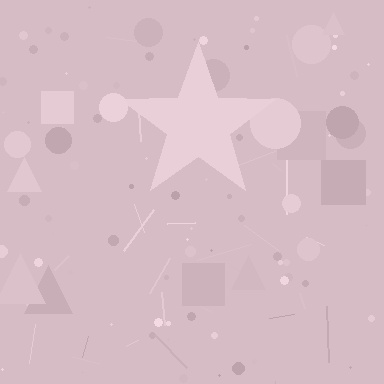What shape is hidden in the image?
A star is hidden in the image.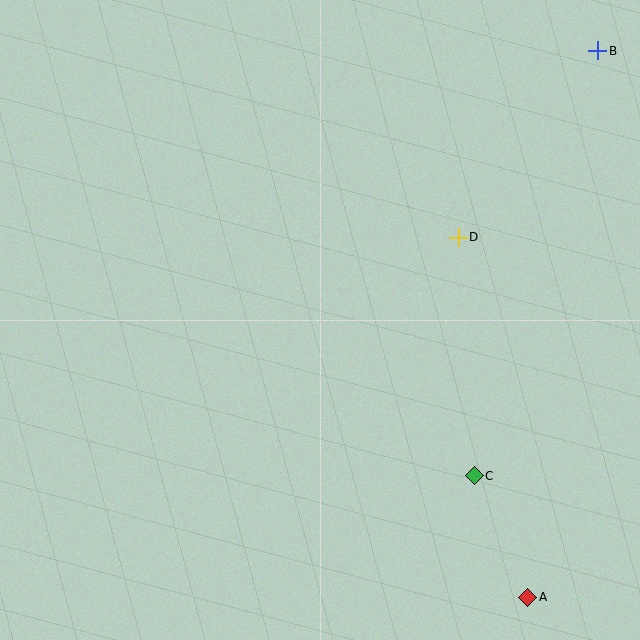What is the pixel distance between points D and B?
The distance between D and B is 233 pixels.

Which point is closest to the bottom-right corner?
Point A is closest to the bottom-right corner.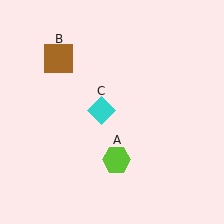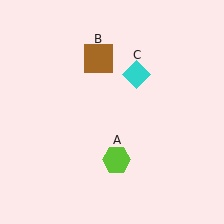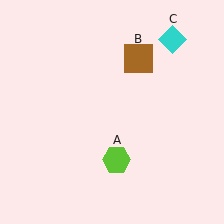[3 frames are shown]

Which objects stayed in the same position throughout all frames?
Lime hexagon (object A) remained stationary.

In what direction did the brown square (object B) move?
The brown square (object B) moved right.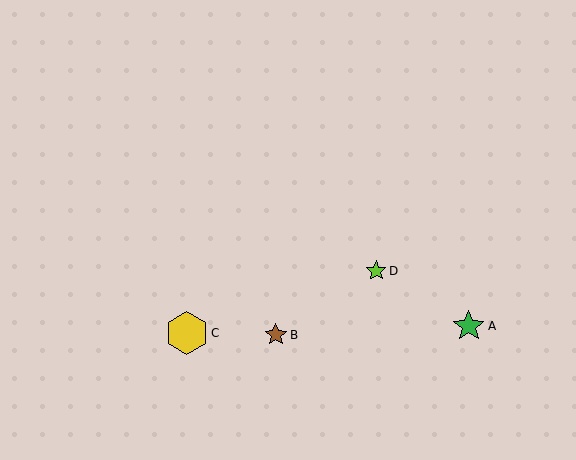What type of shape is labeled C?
Shape C is a yellow hexagon.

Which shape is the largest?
The yellow hexagon (labeled C) is the largest.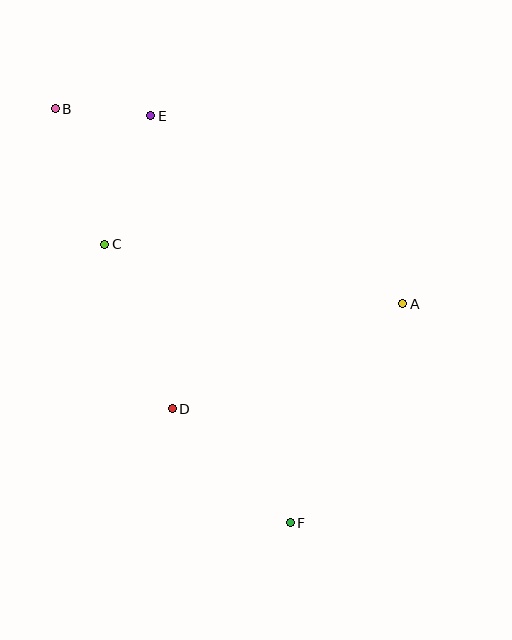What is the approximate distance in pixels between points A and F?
The distance between A and F is approximately 246 pixels.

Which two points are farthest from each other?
Points B and F are farthest from each other.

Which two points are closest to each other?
Points B and E are closest to each other.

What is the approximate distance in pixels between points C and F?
The distance between C and F is approximately 334 pixels.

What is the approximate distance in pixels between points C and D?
The distance between C and D is approximately 178 pixels.